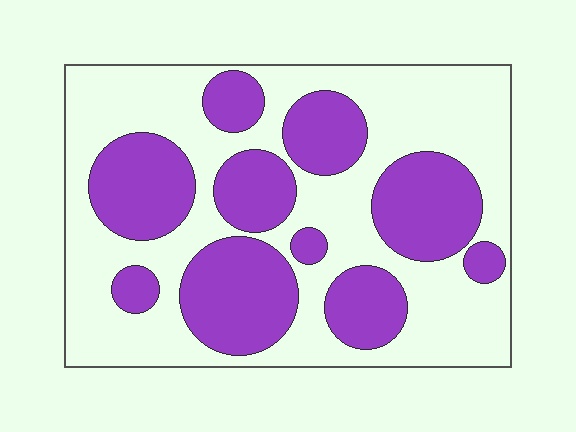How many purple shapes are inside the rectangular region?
10.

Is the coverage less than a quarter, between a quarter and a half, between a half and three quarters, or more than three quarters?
Between a quarter and a half.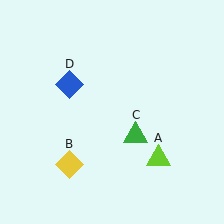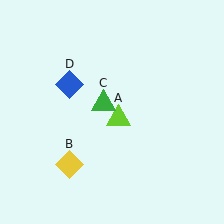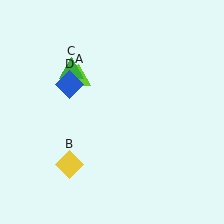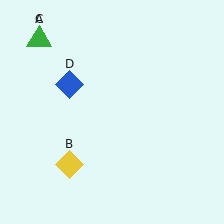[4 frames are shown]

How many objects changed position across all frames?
2 objects changed position: lime triangle (object A), green triangle (object C).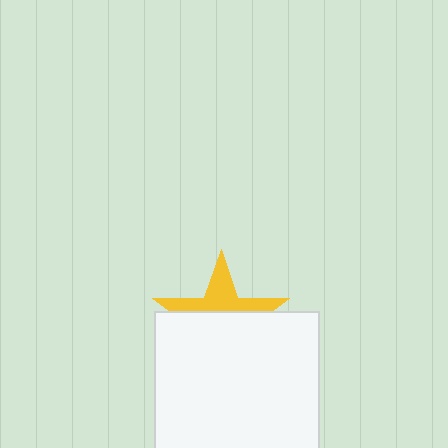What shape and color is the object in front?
The object in front is a white square.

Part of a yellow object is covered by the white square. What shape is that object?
It is a star.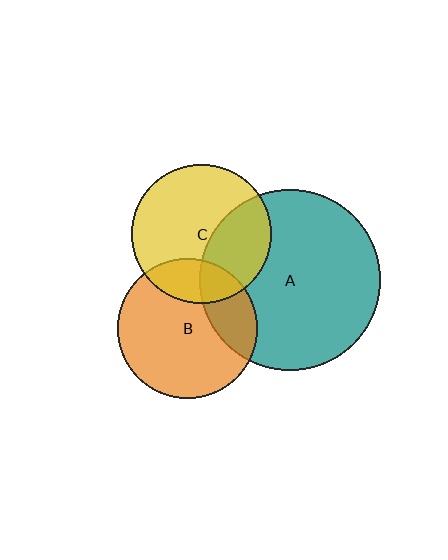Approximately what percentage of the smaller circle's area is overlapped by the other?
Approximately 25%.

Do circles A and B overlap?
Yes.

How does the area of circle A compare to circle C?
Approximately 1.7 times.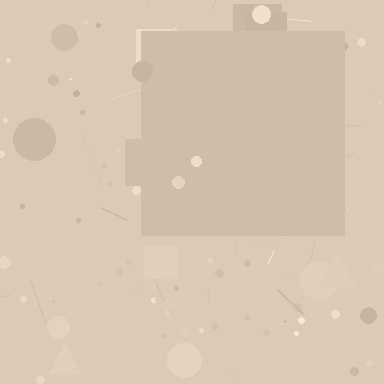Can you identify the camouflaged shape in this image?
The camouflaged shape is a square.